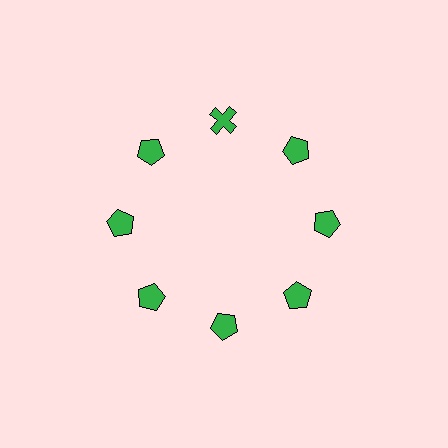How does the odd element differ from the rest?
It has a different shape: cross instead of pentagon.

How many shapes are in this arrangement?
There are 8 shapes arranged in a ring pattern.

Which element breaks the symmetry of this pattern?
The green cross at roughly the 12 o'clock position breaks the symmetry. All other shapes are green pentagons.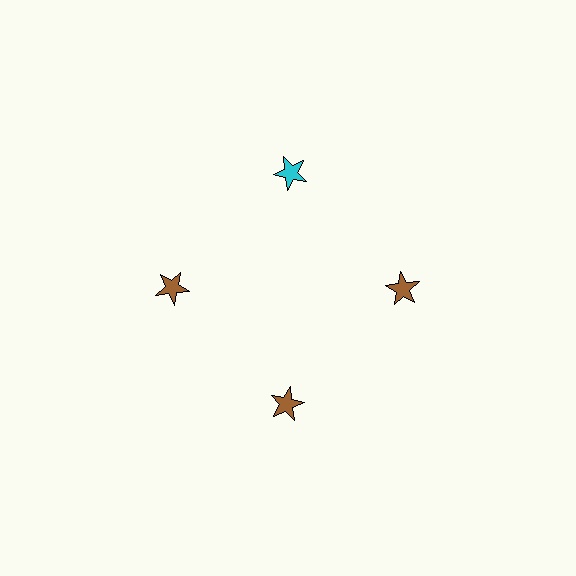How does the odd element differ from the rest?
It has a different color: cyan instead of brown.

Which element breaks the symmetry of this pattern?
The cyan star at roughly the 12 o'clock position breaks the symmetry. All other shapes are brown stars.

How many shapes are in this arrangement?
There are 4 shapes arranged in a ring pattern.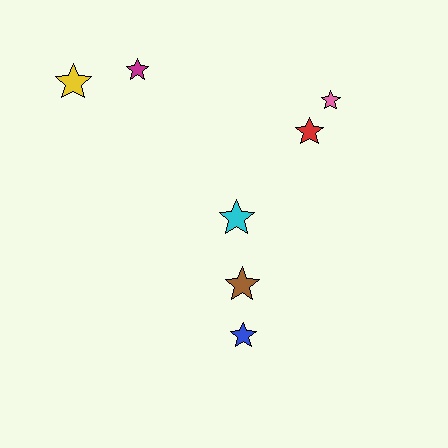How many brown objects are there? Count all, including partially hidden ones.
There is 1 brown object.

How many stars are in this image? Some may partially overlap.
There are 7 stars.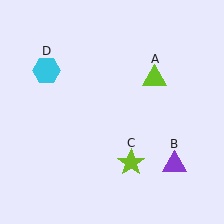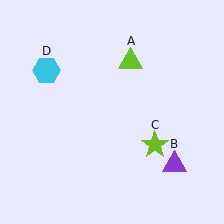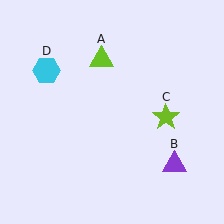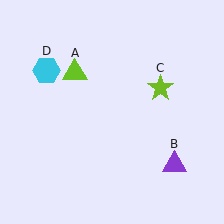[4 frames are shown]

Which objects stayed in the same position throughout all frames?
Purple triangle (object B) and cyan hexagon (object D) remained stationary.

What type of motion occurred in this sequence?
The lime triangle (object A), lime star (object C) rotated counterclockwise around the center of the scene.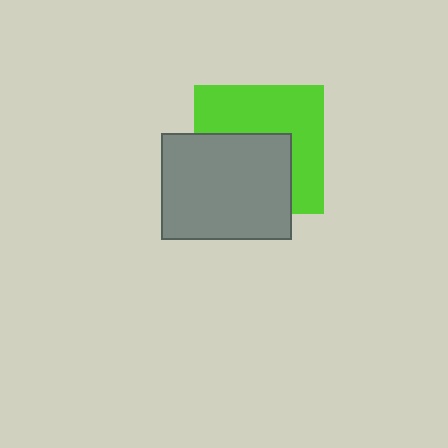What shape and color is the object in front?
The object in front is a gray rectangle.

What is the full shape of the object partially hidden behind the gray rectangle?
The partially hidden object is a lime square.